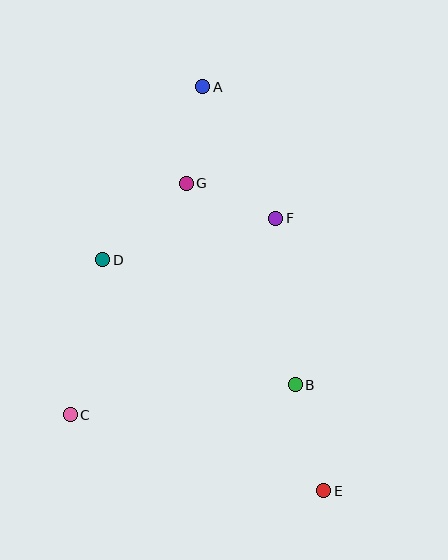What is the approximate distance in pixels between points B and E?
The distance between B and E is approximately 110 pixels.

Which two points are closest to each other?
Points F and G are closest to each other.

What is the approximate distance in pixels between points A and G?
The distance between A and G is approximately 98 pixels.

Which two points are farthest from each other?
Points A and E are farthest from each other.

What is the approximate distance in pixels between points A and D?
The distance between A and D is approximately 200 pixels.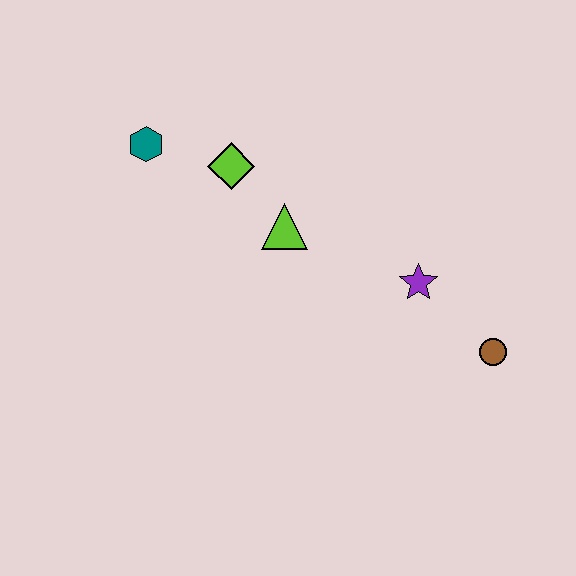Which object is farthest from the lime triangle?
The brown circle is farthest from the lime triangle.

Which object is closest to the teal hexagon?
The lime diamond is closest to the teal hexagon.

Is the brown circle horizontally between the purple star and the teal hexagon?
No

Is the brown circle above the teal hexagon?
No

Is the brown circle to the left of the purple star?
No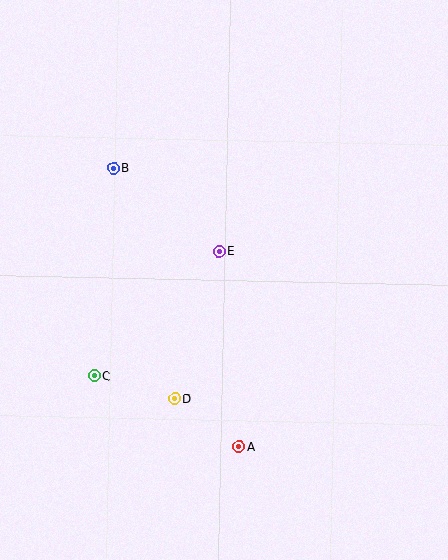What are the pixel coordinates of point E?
Point E is at (219, 251).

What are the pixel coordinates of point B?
Point B is at (114, 168).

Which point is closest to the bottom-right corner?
Point A is closest to the bottom-right corner.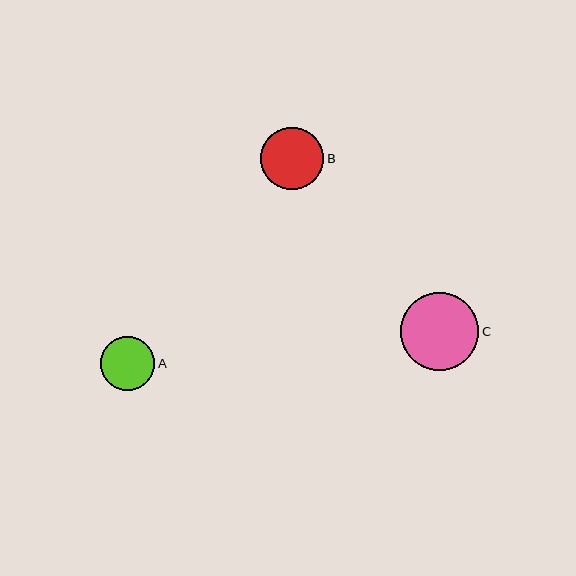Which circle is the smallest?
Circle A is the smallest with a size of approximately 54 pixels.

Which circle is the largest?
Circle C is the largest with a size of approximately 78 pixels.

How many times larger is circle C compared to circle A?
Circle C is approximately 1.4 times the size of circle A.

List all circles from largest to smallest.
From largest to smallest: C, B, A.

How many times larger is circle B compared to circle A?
Circle B is approximately 1.2 times the size of circle A.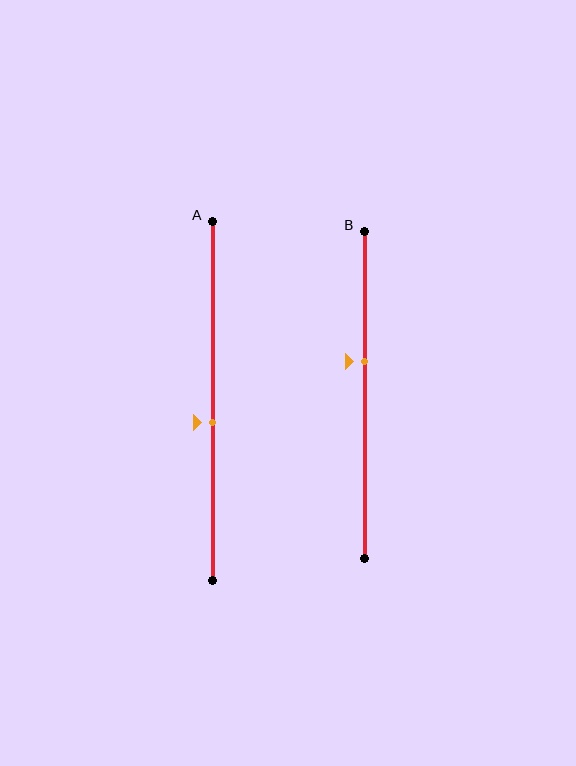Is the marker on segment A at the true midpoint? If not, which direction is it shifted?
No, the marker on segment A is shifted downward by about 6% of the segment length.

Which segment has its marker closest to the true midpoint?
Segment A has its marker closest to the true midpoint.